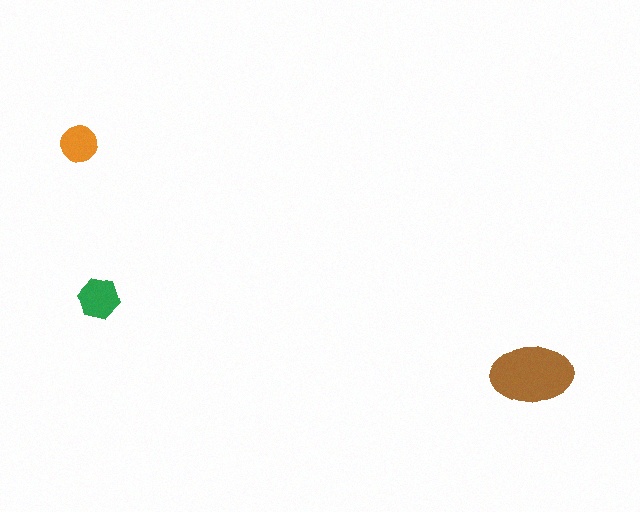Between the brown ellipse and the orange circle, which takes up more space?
The brown ellipse.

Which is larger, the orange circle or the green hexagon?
The green hexagon.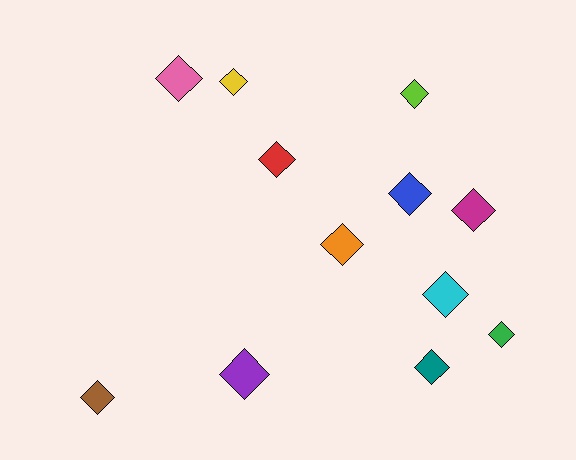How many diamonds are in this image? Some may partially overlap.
There are 12 diamonds.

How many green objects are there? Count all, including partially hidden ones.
There is 1 green object.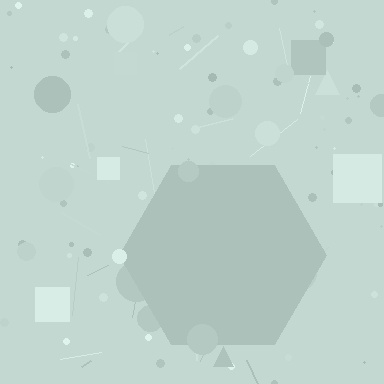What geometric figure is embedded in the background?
A hexagon is embedded in the background.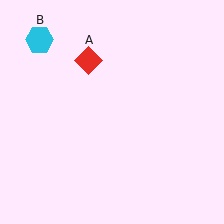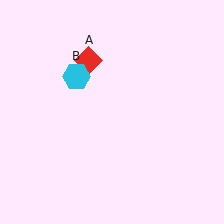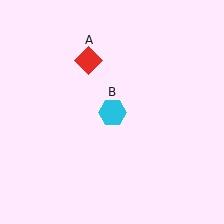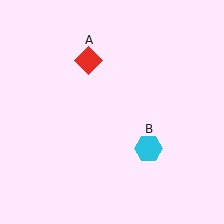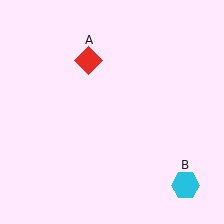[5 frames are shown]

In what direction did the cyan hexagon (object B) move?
The cyan hexagon (object B) moved down and to the right.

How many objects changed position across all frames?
1 object changed position: cyan hexagon (object B).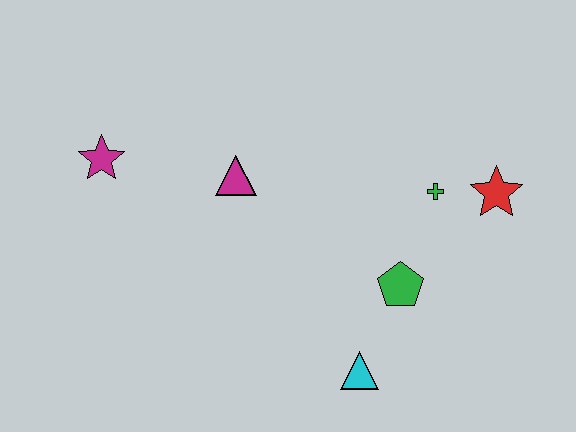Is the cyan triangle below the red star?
Yes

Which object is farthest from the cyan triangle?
The magenta star is farthest from the cyan triangle.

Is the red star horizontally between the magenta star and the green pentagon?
No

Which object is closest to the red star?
The green cross is closest to the red star.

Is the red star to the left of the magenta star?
No